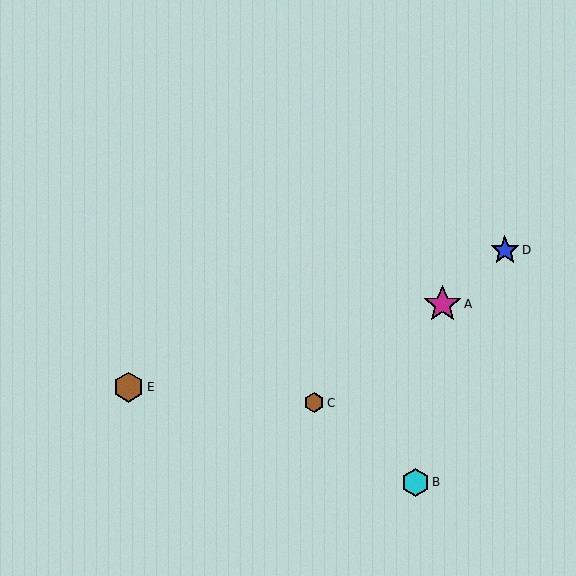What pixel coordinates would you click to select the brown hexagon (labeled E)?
Click at (128, 387) to select the brown hexagon E.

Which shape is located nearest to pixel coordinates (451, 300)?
The magenta star (labeled A) at (442, 304) is nearest to that location.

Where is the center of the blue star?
The center of the blue star is at (505, 250).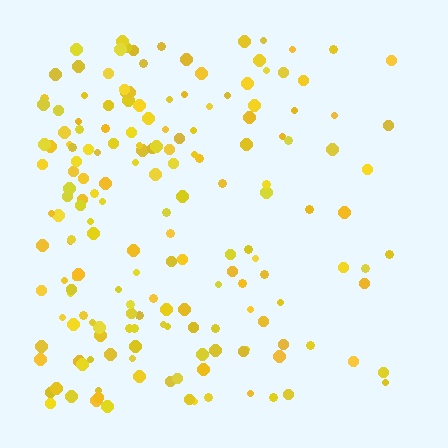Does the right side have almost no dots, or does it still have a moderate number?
Still a moderate number, just noticeably fewer than the left.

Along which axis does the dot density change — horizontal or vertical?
Horizontal.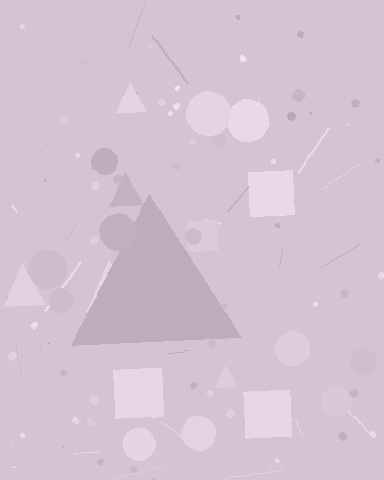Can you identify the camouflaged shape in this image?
The camouflaged shape is a triangle.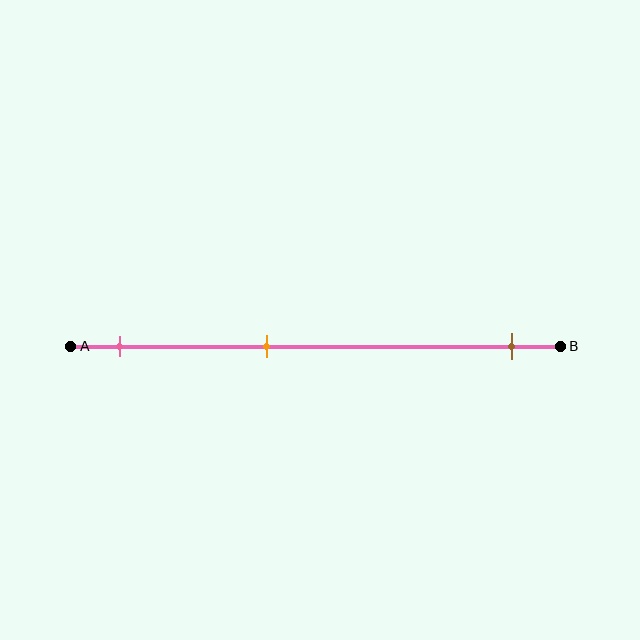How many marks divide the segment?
There are 3 marks dividing the segment.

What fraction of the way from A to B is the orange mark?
The orange mark is approximately 40% (0.4) of the way from A to B.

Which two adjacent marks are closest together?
The pink and orange marks are the closest adjacent pair.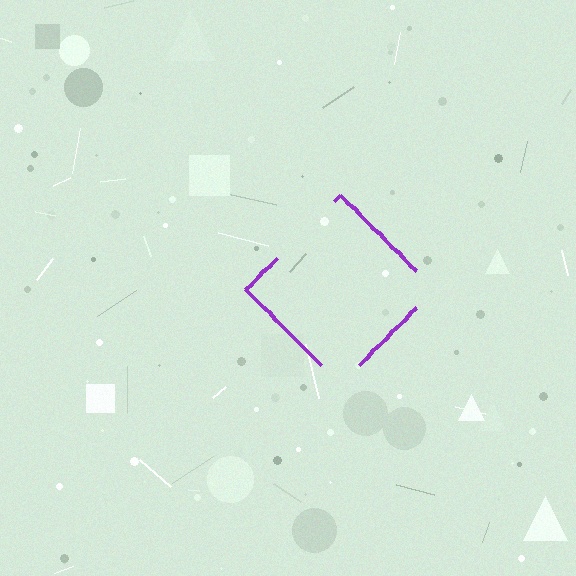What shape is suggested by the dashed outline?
The dashed outline suggests a diamond.